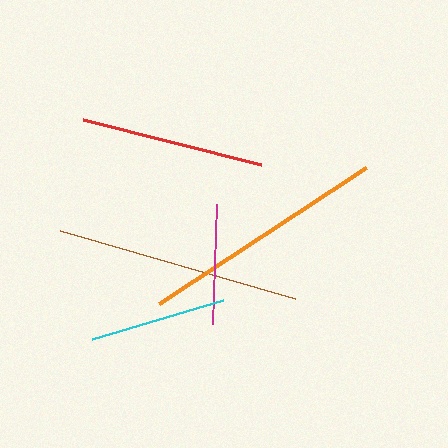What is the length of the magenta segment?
The magenta segment is approximately 121 pixels long.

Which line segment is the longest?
The orange line is the longest at approximately 248 pixels.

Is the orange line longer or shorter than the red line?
The orange line is longer than the red line.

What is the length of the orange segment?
The orange segment is approximately 248 pixels long.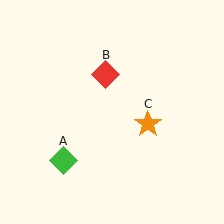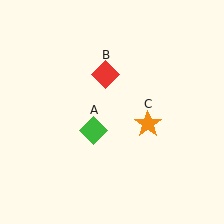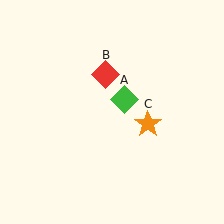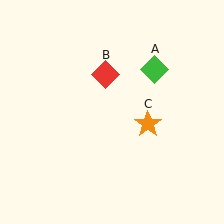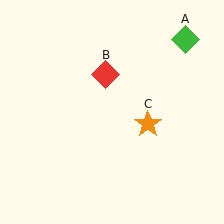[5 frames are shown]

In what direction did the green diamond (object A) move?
The green diamond (object A) moved up and to the right.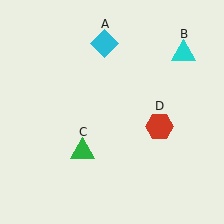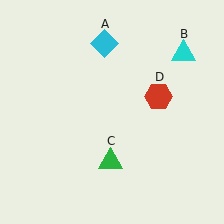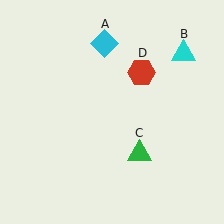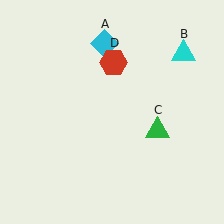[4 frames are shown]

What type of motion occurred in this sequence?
The green triangle (object C), red hexagon (object D) rotated counterclockwise around the center of the scene.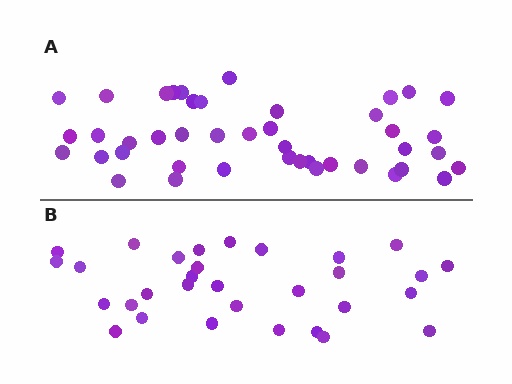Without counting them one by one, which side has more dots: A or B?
Region A (the top region) has more dots.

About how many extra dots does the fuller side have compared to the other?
Region A has roughly 12 or so more dots than region B.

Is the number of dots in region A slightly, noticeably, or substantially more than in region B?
Region A has noticeably more, but not dramatically so. The ratio is roughly 1.4 to 1.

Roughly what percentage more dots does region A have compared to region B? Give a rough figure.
About 40% more.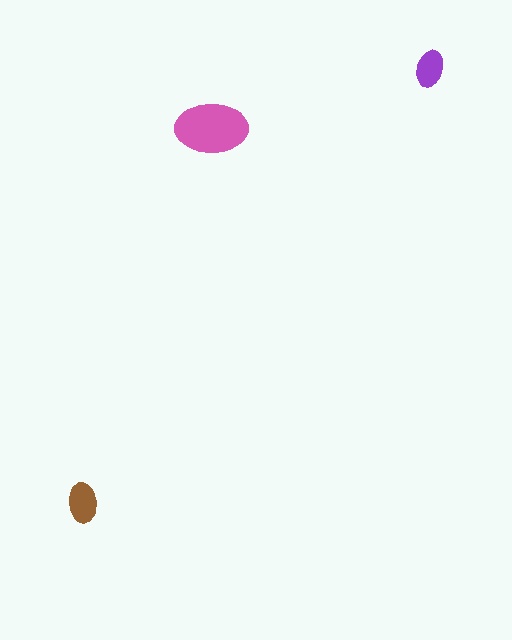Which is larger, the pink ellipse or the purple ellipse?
The pink one.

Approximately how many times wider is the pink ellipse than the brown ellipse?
About 2 times wider.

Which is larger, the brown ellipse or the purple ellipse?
The brown one.